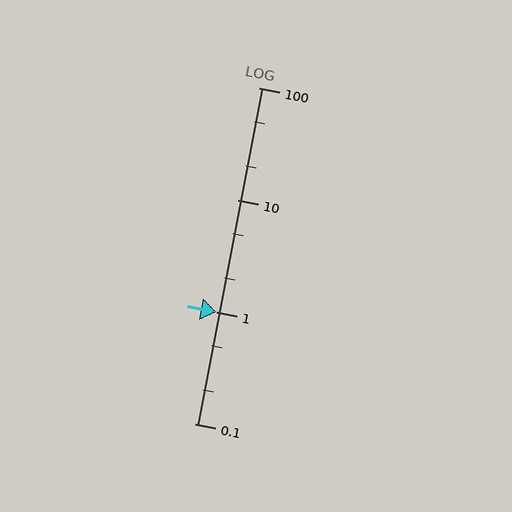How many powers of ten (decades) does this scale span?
The scale spans 3 decades, from 0.1 to 100.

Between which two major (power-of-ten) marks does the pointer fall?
The pointer is between 1 and 10.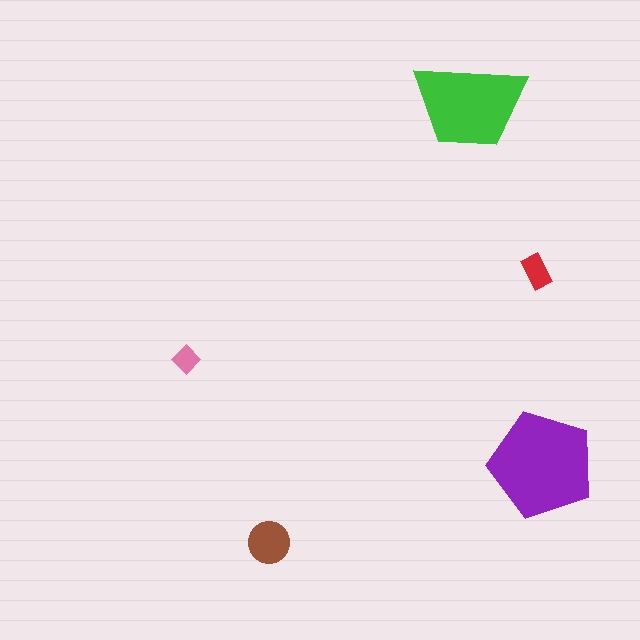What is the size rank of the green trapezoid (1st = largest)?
2nd.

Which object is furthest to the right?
The purple pentagon is rightmost.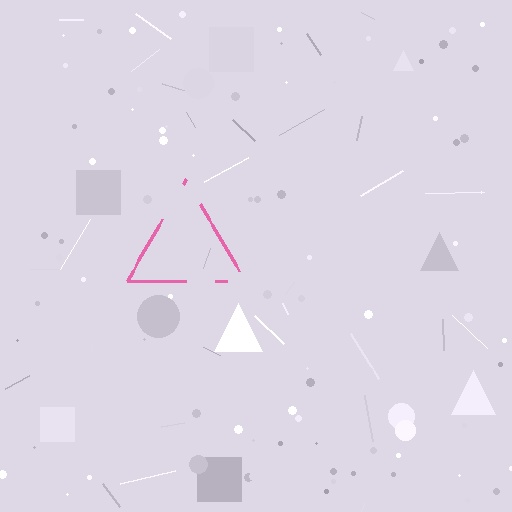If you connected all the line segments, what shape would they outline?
They would outline a triangle.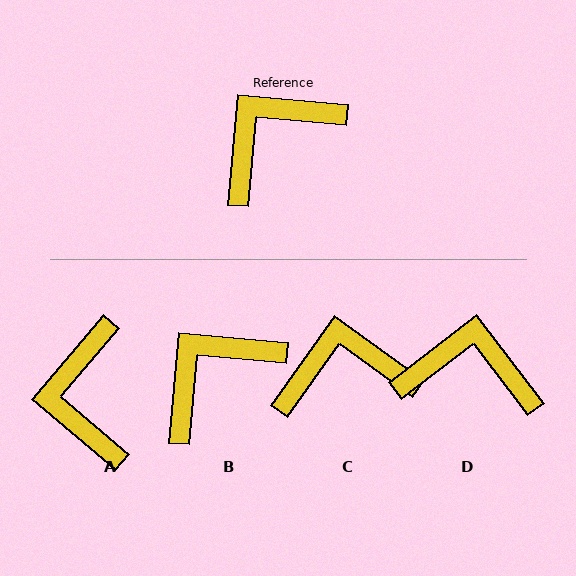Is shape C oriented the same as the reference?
No, it is off by about 31 degrees.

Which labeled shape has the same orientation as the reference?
B.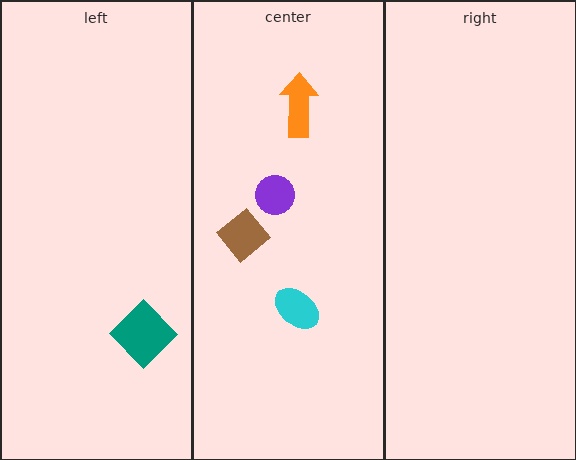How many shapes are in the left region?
1.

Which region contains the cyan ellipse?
The center region.